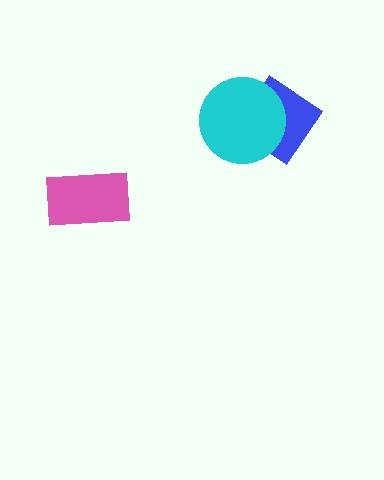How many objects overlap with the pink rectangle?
0 objects overlap with the pink rectangle.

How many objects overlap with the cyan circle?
1 object overlaps with the cyan circle.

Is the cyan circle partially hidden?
No, no other shape covers it.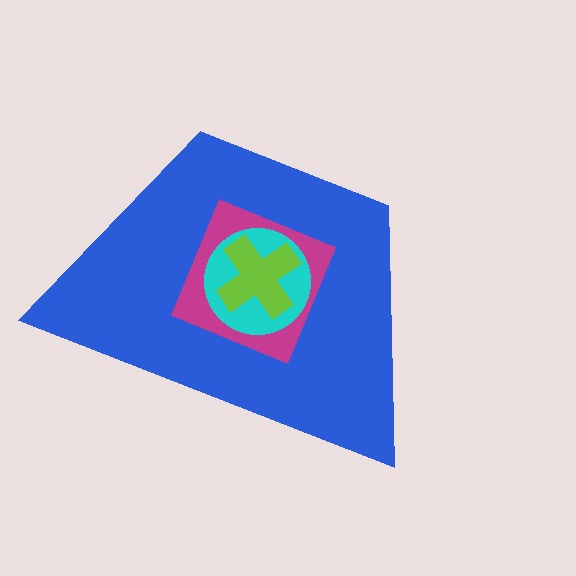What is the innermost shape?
The lime cross.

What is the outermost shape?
The blue trapezoid.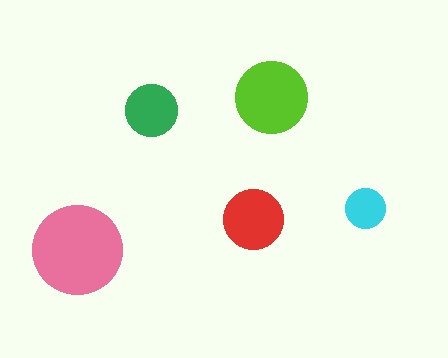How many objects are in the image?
There are 5 objects in the image.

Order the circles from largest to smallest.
the pink one, the lime one, the red one, the green one, the cyan one.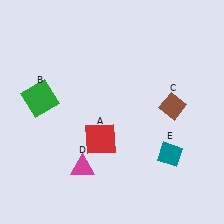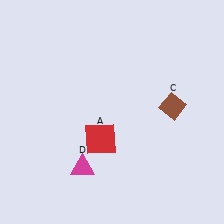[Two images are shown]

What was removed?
The teal diamond (E), the green square (B) were removed in Image 2.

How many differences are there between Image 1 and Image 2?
There are 2 differences between the two images.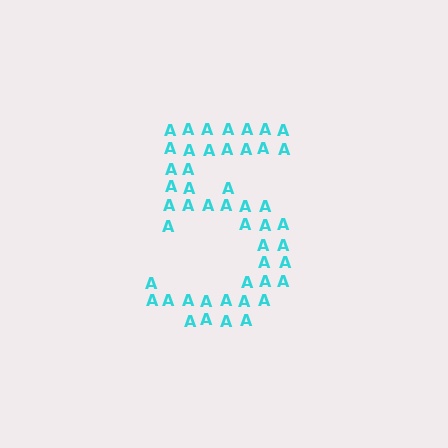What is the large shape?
The large shape is the digit 5.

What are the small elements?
The small elements are letter A's.